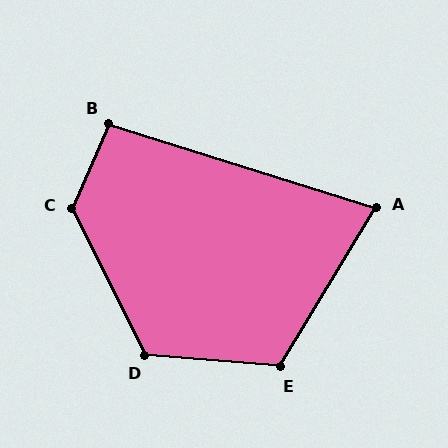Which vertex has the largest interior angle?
C, at approximately 130 degrees.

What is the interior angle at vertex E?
Approximately 116 degrees (obtuse).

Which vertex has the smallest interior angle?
A, at approximately 76 degrees.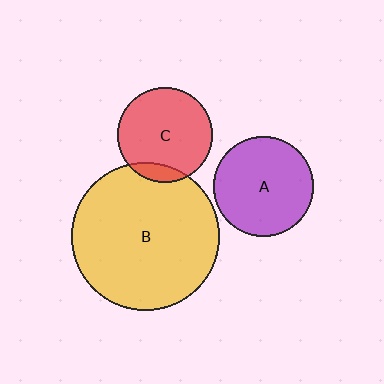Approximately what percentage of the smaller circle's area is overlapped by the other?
Approximately 10%.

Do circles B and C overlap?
Yes.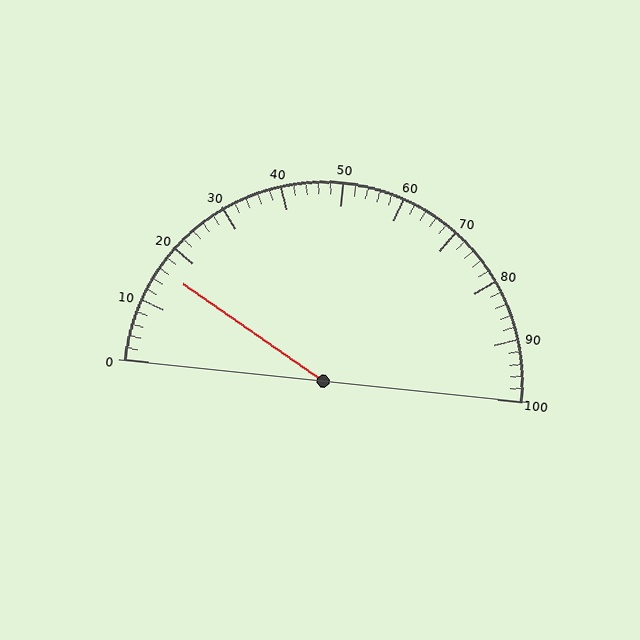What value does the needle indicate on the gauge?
The needle indicates approximately 16.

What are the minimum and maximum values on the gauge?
The gauge ranges from 0 to 100.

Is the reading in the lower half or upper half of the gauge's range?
The reading is in the lower half of the range (0 to 100).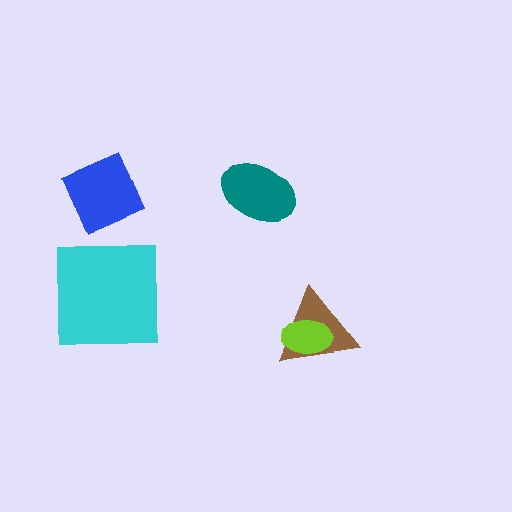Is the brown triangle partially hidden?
Yes, it is partially covered by another shape.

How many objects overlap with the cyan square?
0 objects overlap with the cyan square.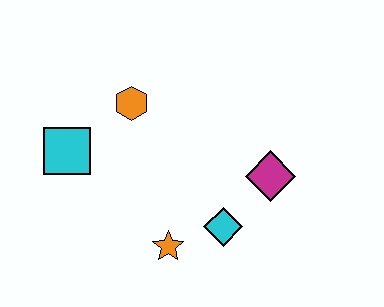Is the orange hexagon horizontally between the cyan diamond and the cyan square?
Yes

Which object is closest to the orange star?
The cyan diamond is closest to the orange star.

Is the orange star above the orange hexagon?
No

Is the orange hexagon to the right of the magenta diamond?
No